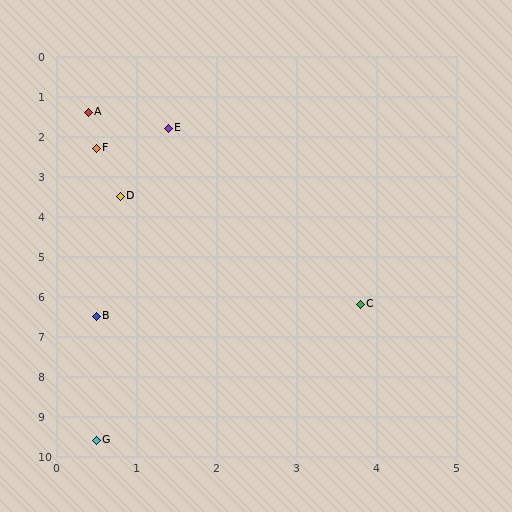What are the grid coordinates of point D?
Point D is at approximately (0.8, 3.5).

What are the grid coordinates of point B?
Point B is at approximately (0.5, 6.5).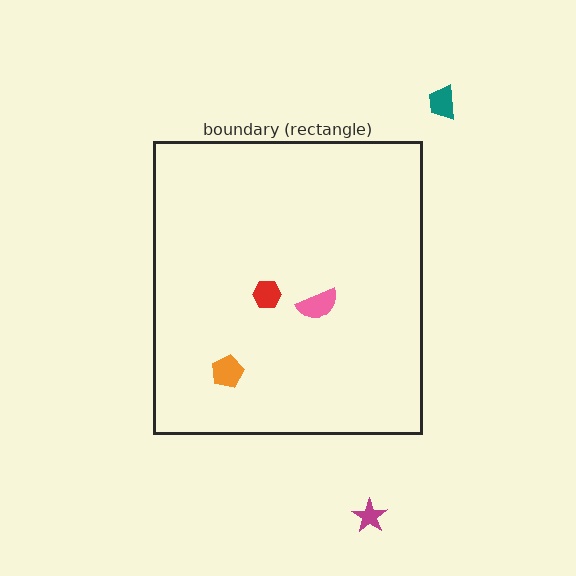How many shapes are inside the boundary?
3 inside, 2 outside.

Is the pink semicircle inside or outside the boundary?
Inside.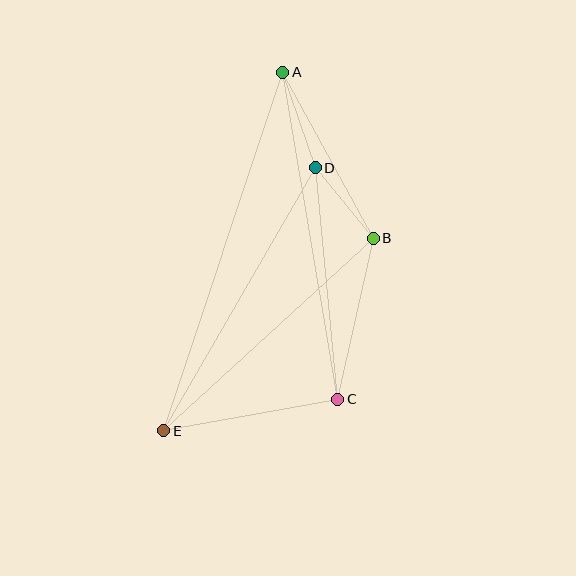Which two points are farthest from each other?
Points A and E are farthest from each other.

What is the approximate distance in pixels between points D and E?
The distance between D and E is approximately 304 pixels.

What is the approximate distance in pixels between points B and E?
The distance between B and E is approximately 285 pixels.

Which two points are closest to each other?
Points B and D are closest to each other.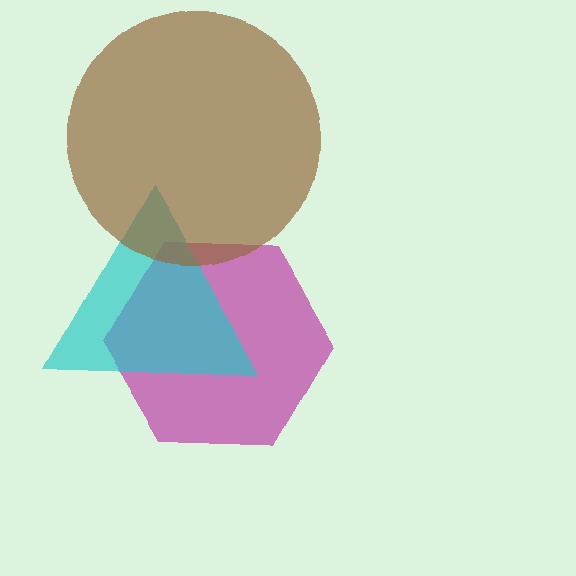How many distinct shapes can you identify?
There are 3 distinct shapes: a magenta hexagon, a cyan triangle, a brown circle.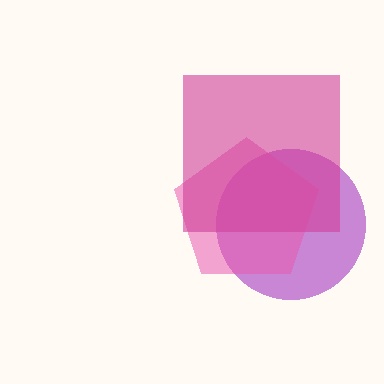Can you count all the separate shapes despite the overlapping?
Yes, there are 3 separate shapes.